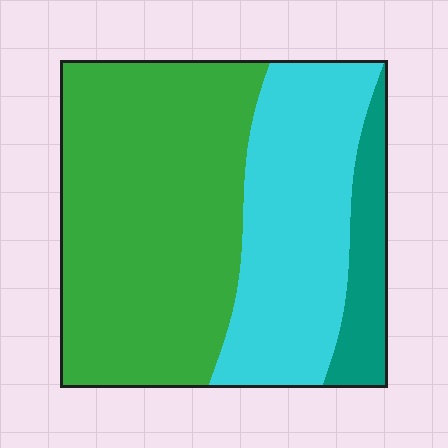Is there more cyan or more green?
Green.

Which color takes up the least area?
Teal, at roughly 10%.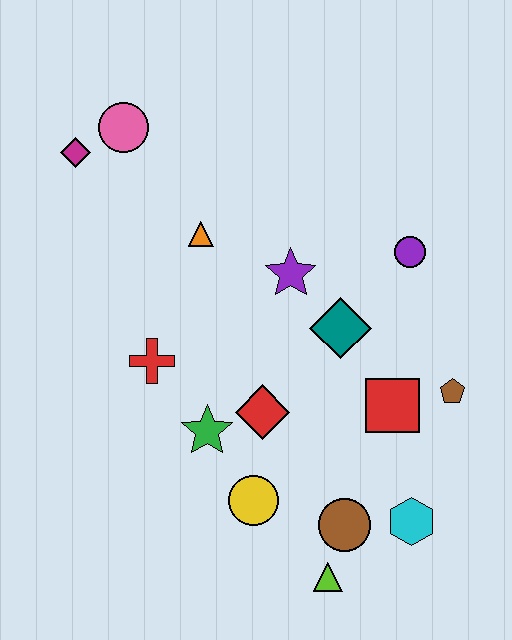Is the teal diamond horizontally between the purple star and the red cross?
No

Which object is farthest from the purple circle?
The magenta diamond is farthest from the purple circle.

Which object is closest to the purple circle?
The teal diamond is closest to the purple circle.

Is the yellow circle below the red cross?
Yes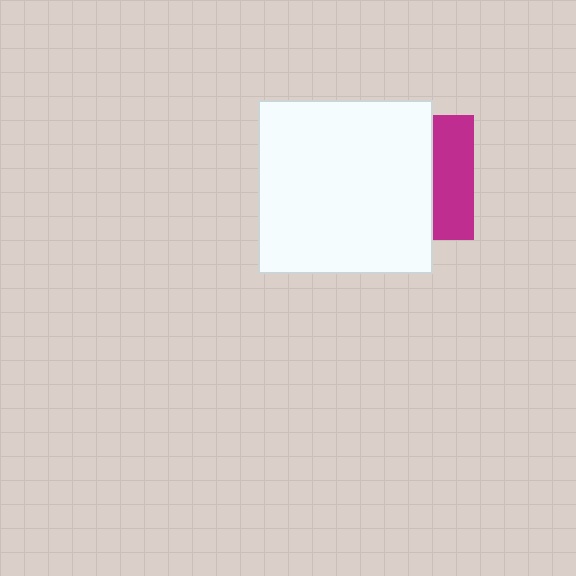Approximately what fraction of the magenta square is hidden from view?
Roughly 68% of the magenta square is hidden behind the white square.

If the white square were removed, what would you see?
You would see the complete magenta square.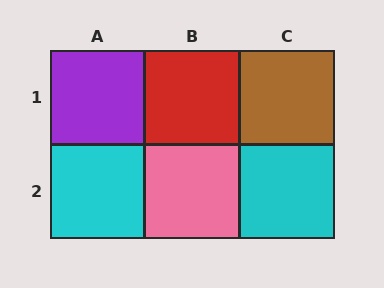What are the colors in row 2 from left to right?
Cyan, pink, cyan.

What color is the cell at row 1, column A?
Purple.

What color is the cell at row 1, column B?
Red.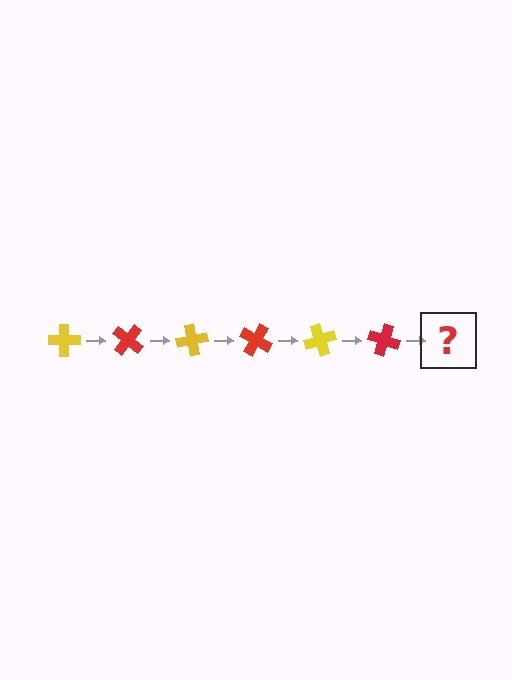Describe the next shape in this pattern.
It should be a yellow cross, rotated 240 degrees from the start.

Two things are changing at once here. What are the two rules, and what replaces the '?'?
The two rules are that it rotates 40 degrees each step and the color cycles through yellow and red. The '?' should be a yellow cross, rotated 240 degrees from the start.